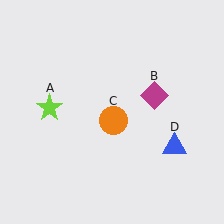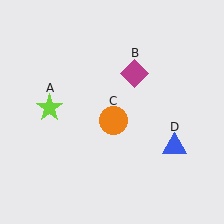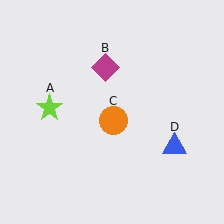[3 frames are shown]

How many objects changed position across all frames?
1 object changed position: magenta diamond (object B).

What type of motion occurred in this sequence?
The magenta diamond (object B) rotated counterclockwise around the center of the scene.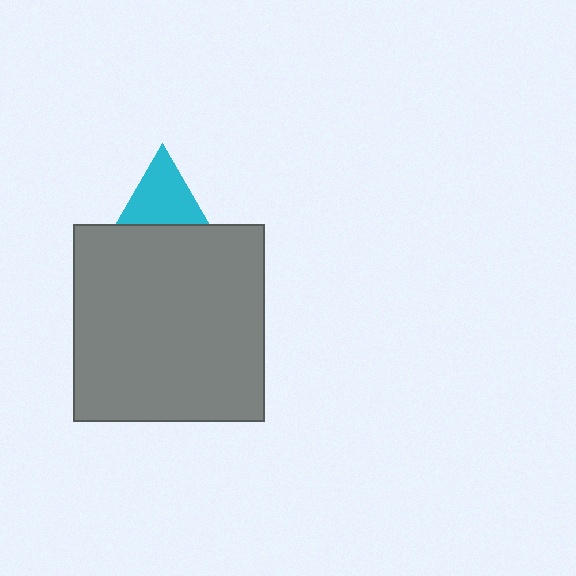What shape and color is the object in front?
The object in front is a gray rectangle.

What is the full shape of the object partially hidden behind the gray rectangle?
The partially hidden object is a cyan triangle.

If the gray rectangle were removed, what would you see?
You would see the complete cyan triangle.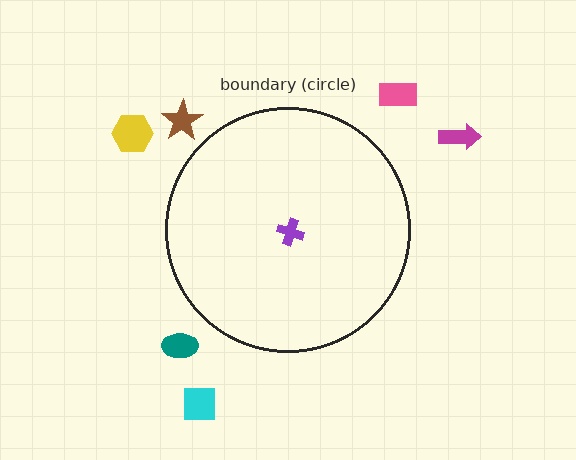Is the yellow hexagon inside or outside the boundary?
Outside.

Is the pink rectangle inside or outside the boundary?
Outside.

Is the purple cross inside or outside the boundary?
Inside.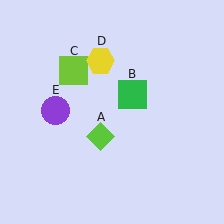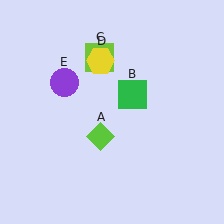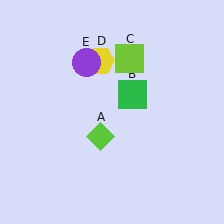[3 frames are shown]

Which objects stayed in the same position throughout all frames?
Lime diamond (object A) and green square (object B) and yellow hexagon (object D) remained stationary.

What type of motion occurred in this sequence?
The lime square (object C), purple circle (object E) rotated clockwise around the center of the scene.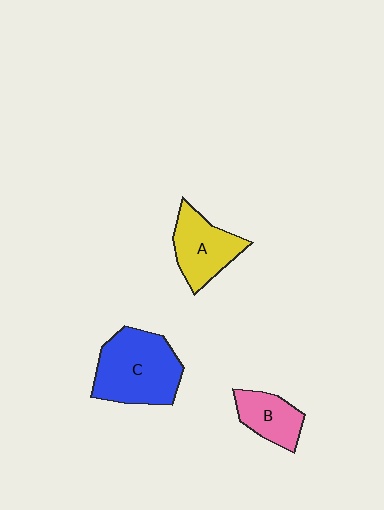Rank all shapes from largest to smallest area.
From largest to smallest: C (blue), A (yellow), B (pink).